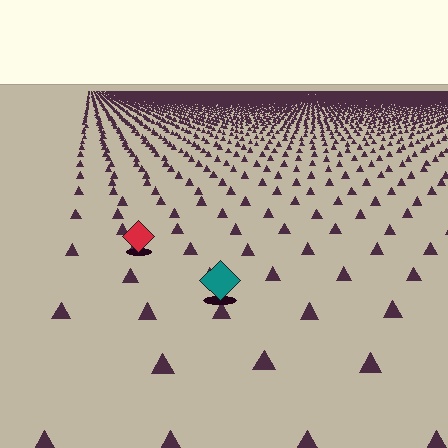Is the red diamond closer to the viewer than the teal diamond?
No. The teal diamond is closer — you can tell from the texture gradient: the ground texture is coarser near it.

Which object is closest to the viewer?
The teal diamond is closest. The texture marks near it are larger and more spread out.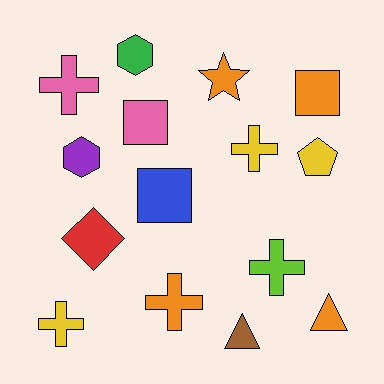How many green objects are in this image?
There is 1 green object.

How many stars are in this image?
There is 1 star.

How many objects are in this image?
There are 15 objects.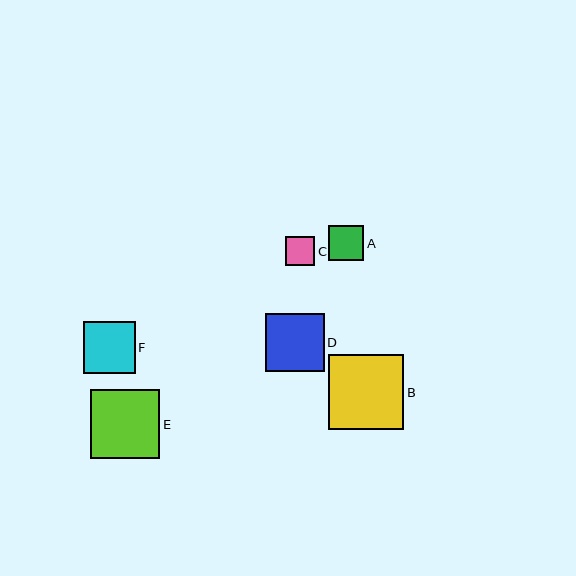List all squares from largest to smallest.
From largest to smallest: B, E, D, F, A, C.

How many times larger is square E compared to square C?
Square E is approximately 2.4 times the size of square C.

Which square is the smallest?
Square C is the smallest with a size of approximately 29 pixels.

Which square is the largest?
Square B is the largest with a size of approximately 75 pixels.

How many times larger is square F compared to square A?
Square F is approximately 1.5 times the size of square A.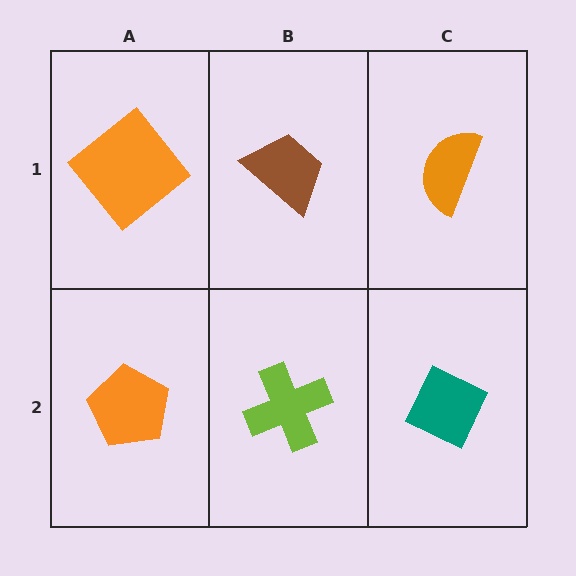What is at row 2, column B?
A lime cross.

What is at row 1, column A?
An orange diamond.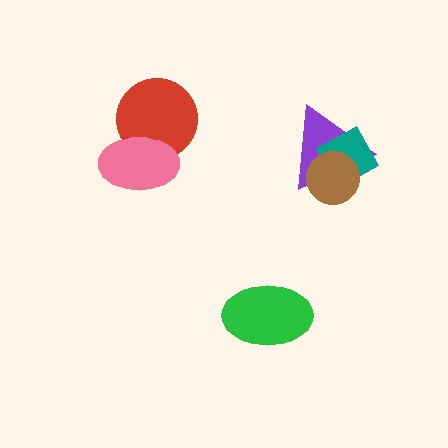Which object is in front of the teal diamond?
The brown circle is in front of the teal diamond.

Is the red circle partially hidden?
Yes, it is partially covered by another shape.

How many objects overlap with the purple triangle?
2 objects overlap with the purple triangle.